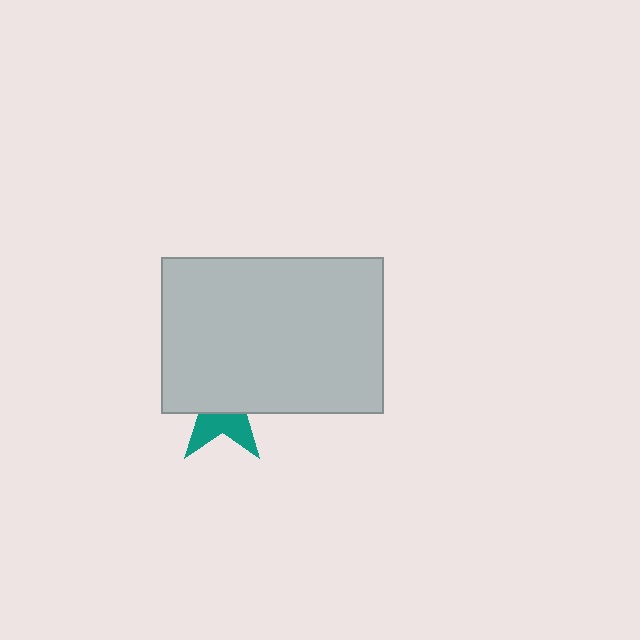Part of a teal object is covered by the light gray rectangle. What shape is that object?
It is a star.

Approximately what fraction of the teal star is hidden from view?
Roughly 62% of the teal star is hidden behind the light gray rectangle.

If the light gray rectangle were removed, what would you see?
You would see the complete teal star.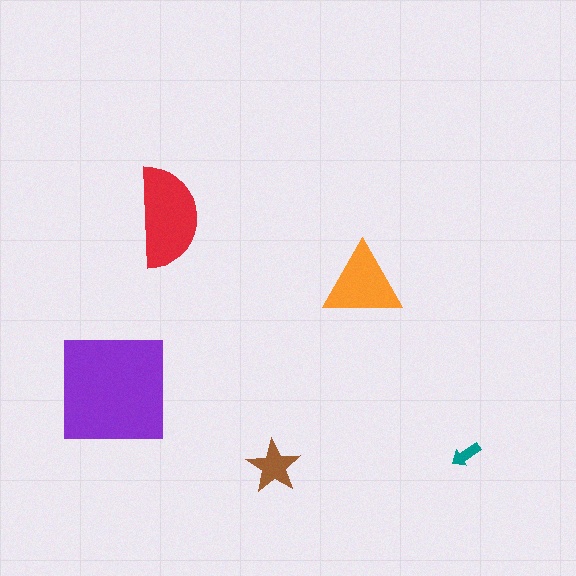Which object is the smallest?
The teal arrow.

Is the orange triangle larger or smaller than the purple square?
Smaller.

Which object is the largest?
The purple square.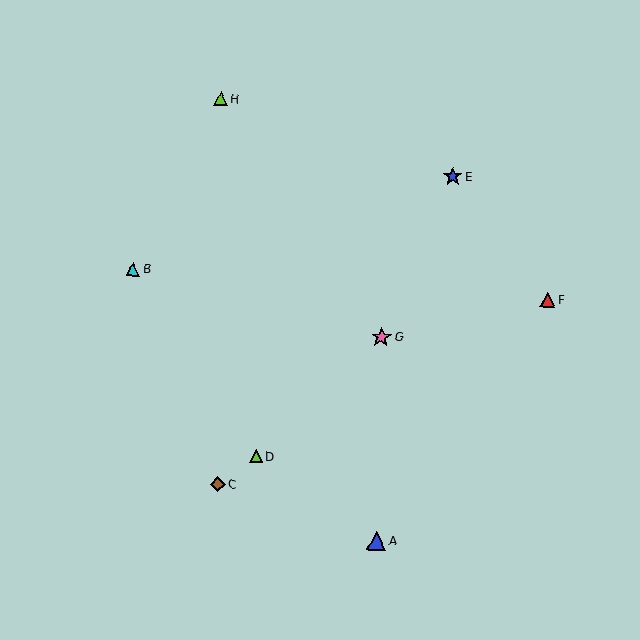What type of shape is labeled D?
Shape D is a lime triangle.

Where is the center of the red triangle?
The center of the red triangle is at (547, 300).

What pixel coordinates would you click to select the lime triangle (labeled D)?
Click at (256, 456) to select the lime triangle D.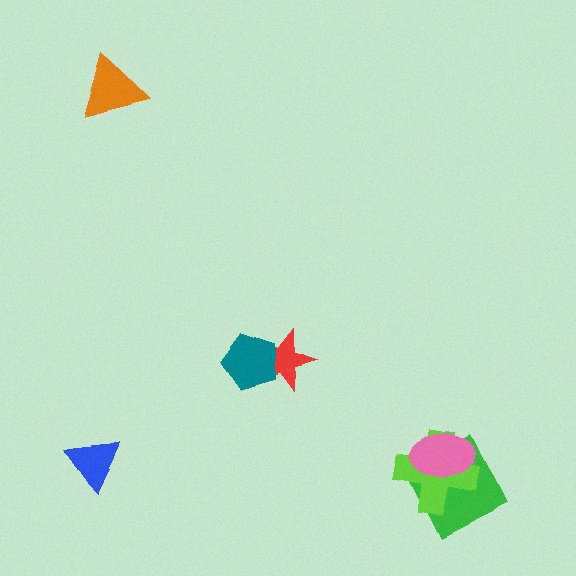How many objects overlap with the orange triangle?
0 objects overlap with the orange triangle.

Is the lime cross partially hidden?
Yes, it is partially covered by another shape.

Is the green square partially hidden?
Yes, it is partially covered by another shape.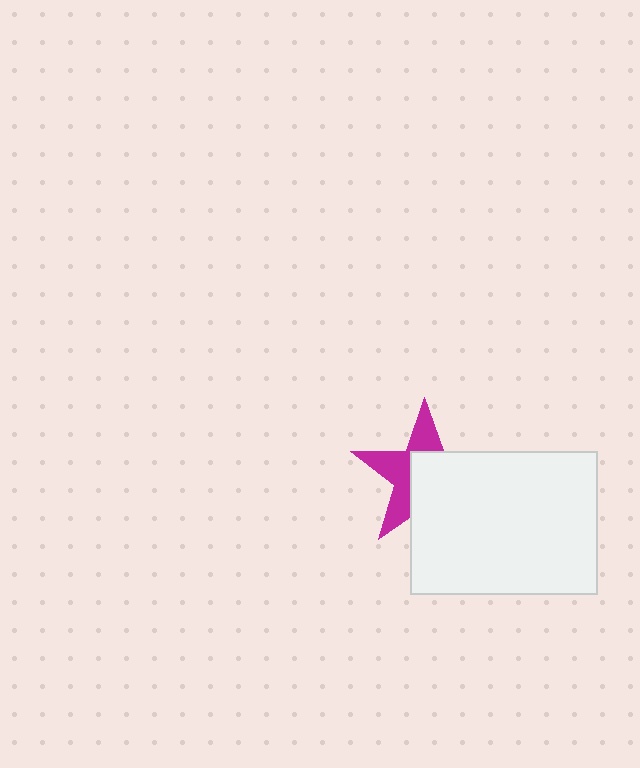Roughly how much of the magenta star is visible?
A small part of it is visible (roughly 45%).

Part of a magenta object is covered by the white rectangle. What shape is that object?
It is a star.